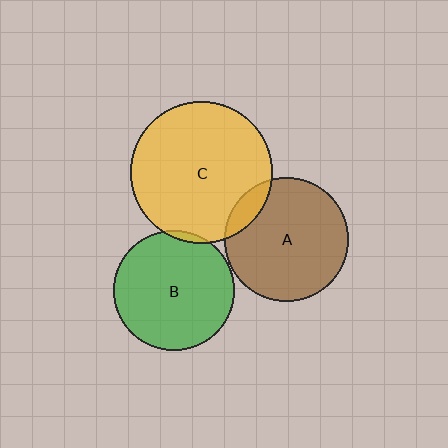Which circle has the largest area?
Circle C (yellow).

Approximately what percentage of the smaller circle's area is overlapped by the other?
Approximately 5%.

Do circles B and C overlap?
Yes.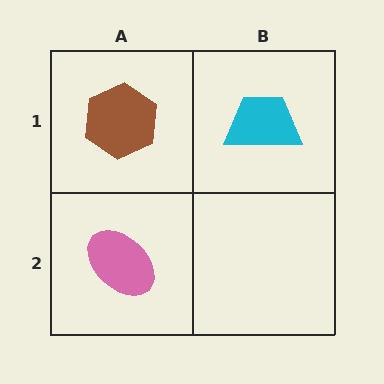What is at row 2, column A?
A pink ellipse.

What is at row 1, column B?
A cyan trapezoid.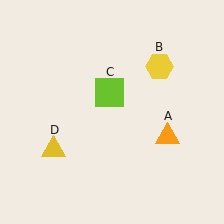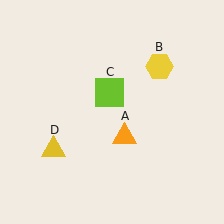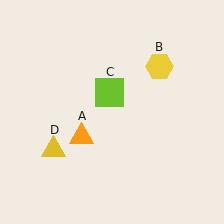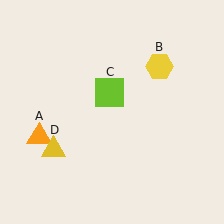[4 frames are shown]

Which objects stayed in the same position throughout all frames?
Yellow hexagon (object B) and lime square (object C) and yellow triangle (object D) remained stationary.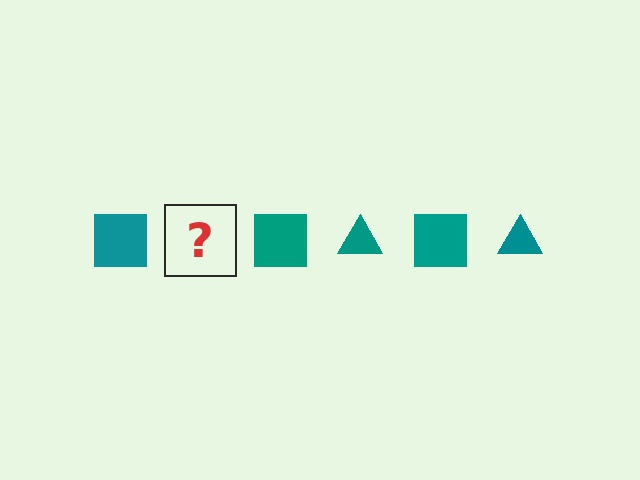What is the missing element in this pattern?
The missing element is a teal triangle.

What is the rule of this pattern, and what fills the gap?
The rule is that the pattern cycles through square, triangle shapes in teal. The gap should be filled with a teal triangle.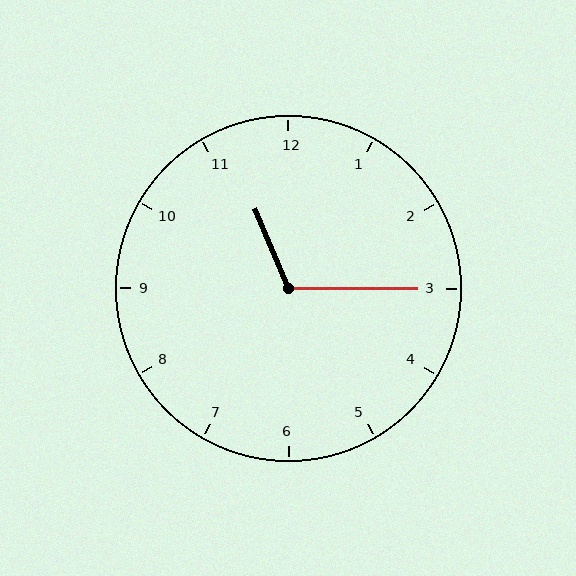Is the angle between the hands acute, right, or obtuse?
It is obtuse.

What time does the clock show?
11:15.